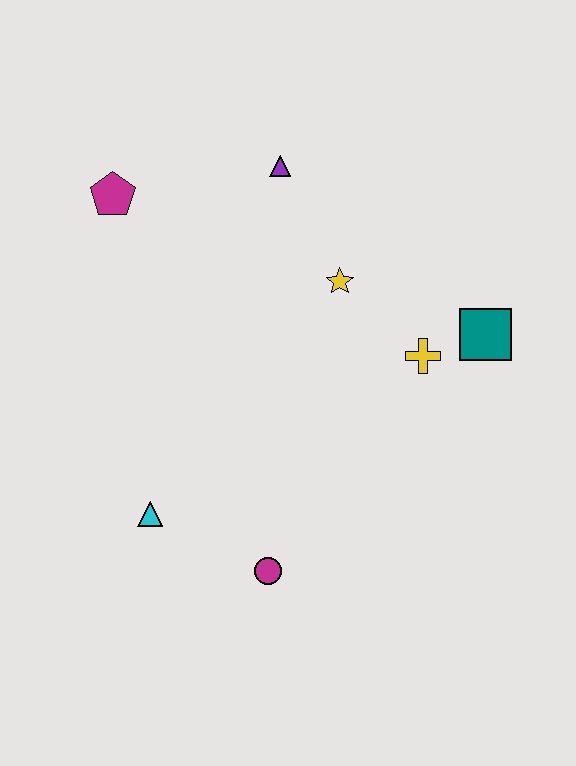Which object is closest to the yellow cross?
The teal square is closest to the yellow cross.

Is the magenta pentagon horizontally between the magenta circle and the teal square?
No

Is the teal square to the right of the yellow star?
Yes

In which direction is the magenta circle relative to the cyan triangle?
The magenta circle is to the right of the cyan triangle.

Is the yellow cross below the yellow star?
Yes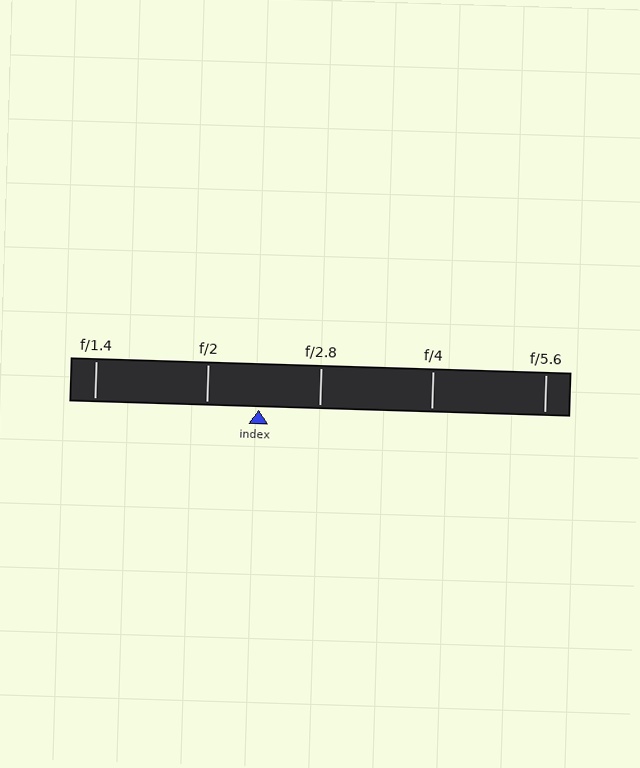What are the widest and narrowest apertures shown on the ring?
The widest aperture shown is f/1.4 and the narrowest is f/5.6.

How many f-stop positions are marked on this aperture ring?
There are 5 f-stop positions marked.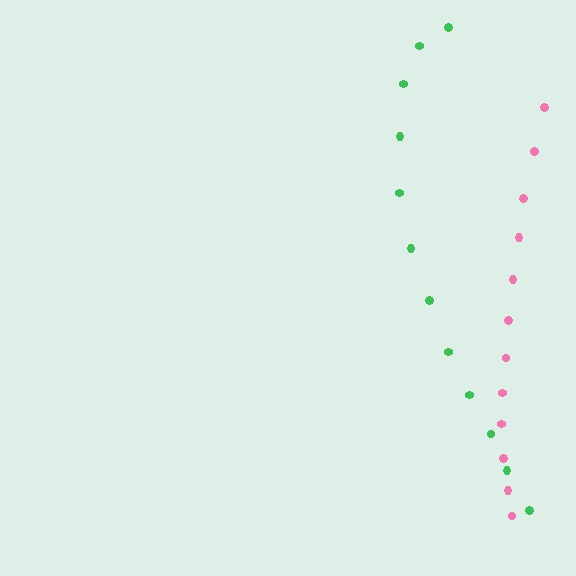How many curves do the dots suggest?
There are 2 distinct paths.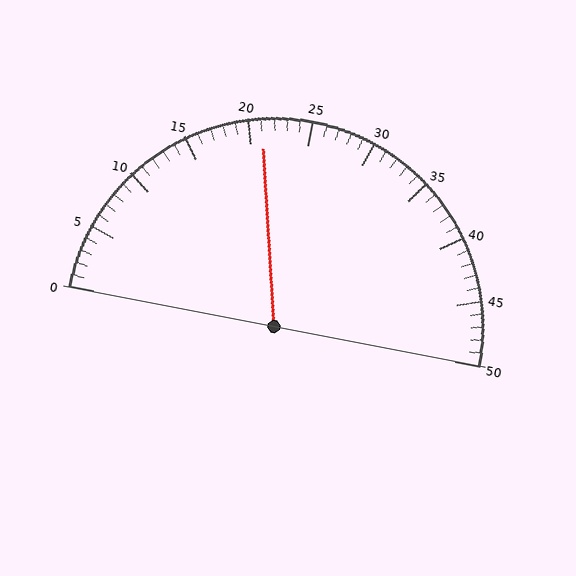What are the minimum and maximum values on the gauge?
The gauge ranges from 0 to 50.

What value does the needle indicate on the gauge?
The needle indicates approximately 21.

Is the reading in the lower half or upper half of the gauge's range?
The reading is in the lower half of the range (0 to 50).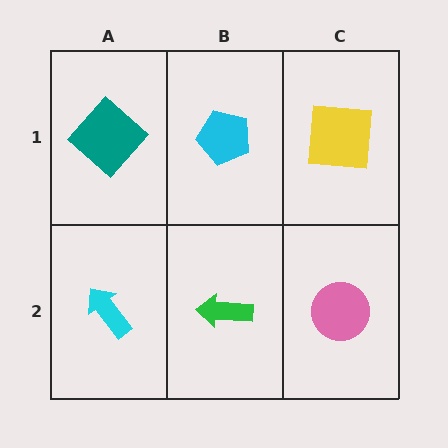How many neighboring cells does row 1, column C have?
2.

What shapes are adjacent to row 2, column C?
A yellow square (row 1, column C), a green arrow (row 2, column B).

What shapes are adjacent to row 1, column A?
A cyan arrow (row 2, column A), a cyan pentagon (row 1, column B).